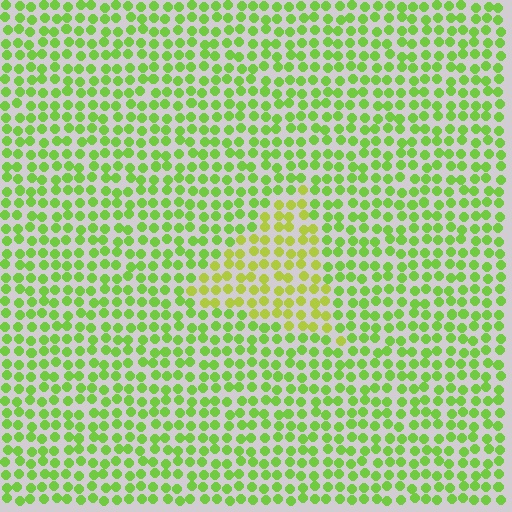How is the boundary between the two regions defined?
The boundary is defined purely by a slight shift in hue (about 26 degrees). Spacing, size, and orientation are identical on both sides.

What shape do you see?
I see a triangle.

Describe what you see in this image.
The image is filled with small lime elements in a uniform arrangement. A triangle-shaped region is visible where the elements are tinted to a slightly different hue, forming a subtle color boundary.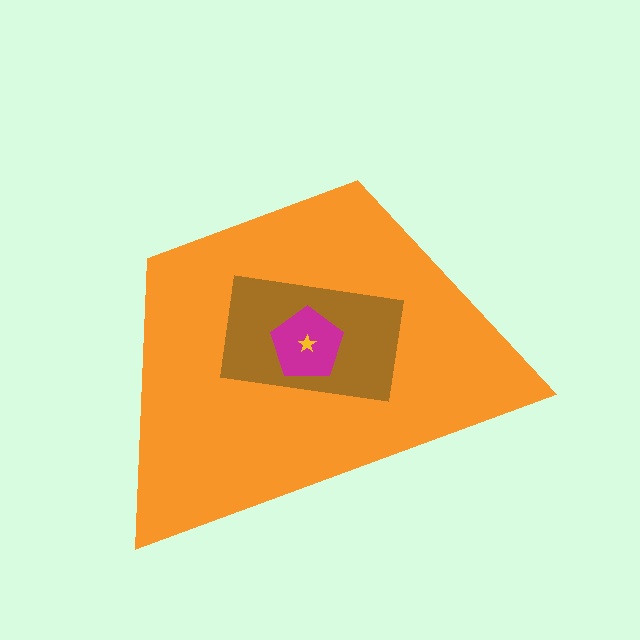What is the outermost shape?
The orange trapezoid.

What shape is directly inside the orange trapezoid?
The brown rectangle.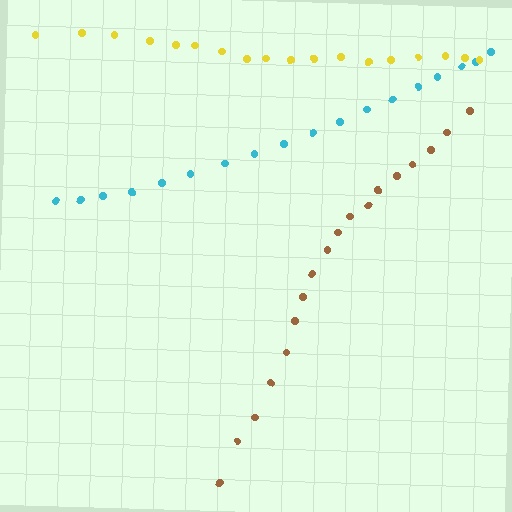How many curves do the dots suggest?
There are 3 distinct paths.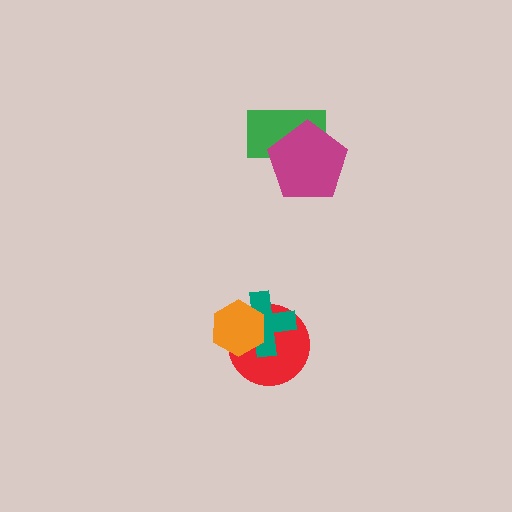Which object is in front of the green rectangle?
The magenta pentagon is in front of the green rectangle.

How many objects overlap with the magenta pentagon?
1 object overlaps with the magenta pentagon.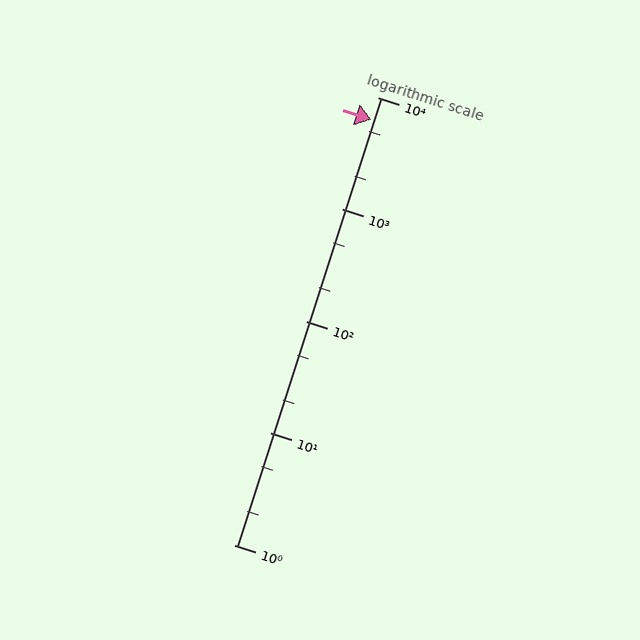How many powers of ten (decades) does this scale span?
The scale spans 4 decades, from 1 to 10000.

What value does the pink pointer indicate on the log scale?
The pointer indicates approximately 6300.